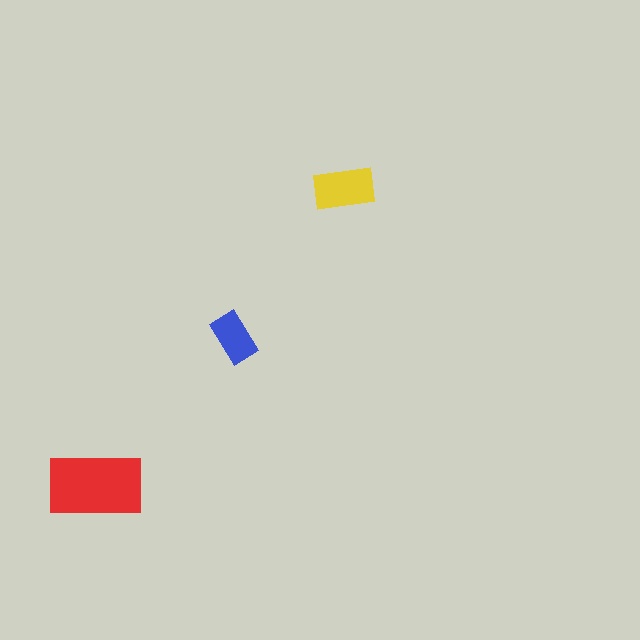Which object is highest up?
The yellow rectangle is topmost.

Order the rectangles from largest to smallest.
the red one, the yellow one, the blue one.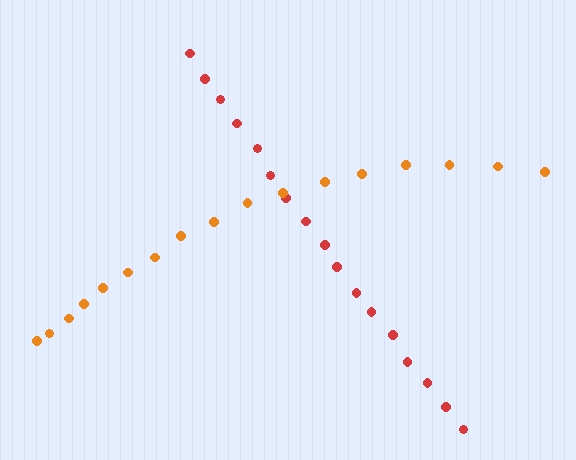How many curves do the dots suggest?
There are 2 distinct paths.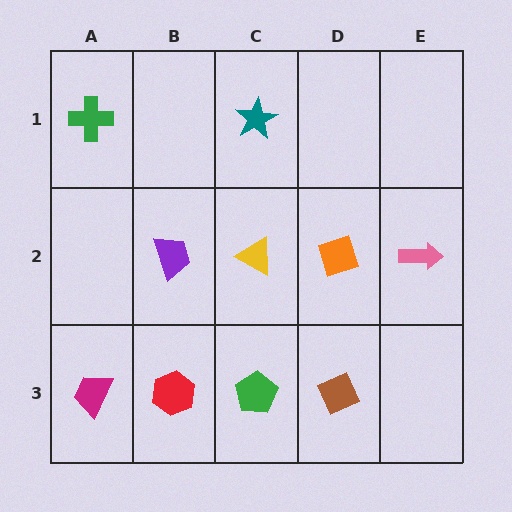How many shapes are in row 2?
4 shapes.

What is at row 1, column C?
A teal star.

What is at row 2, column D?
An orange diamond.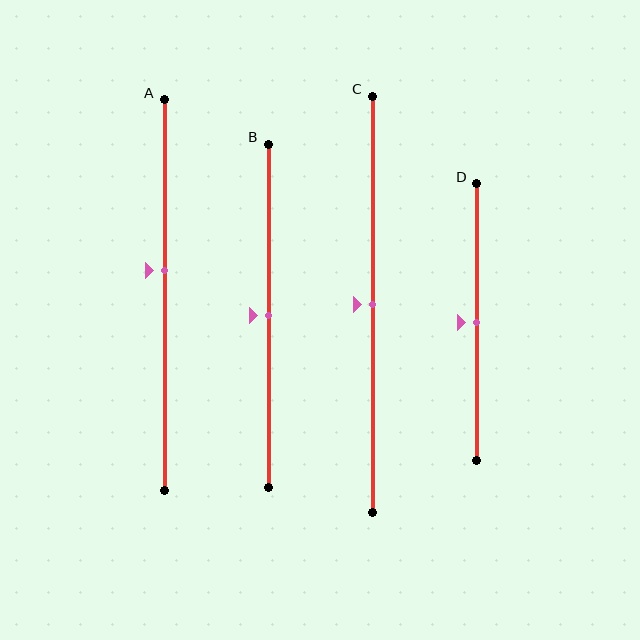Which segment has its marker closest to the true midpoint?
Segment B has its marker closest to the true midpoint.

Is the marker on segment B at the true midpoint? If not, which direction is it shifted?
Yes, the marker on segment B is at the true midpoint.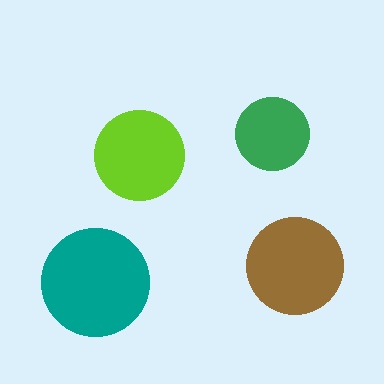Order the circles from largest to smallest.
the teal one, the brown one, the lime one, the green one.